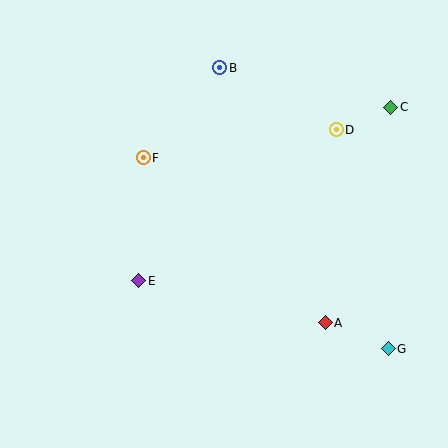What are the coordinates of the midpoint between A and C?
The midpoint between A and C is at (358, 215).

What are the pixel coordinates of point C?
Point C is at (391, 107).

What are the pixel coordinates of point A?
Point A is at (325, 323).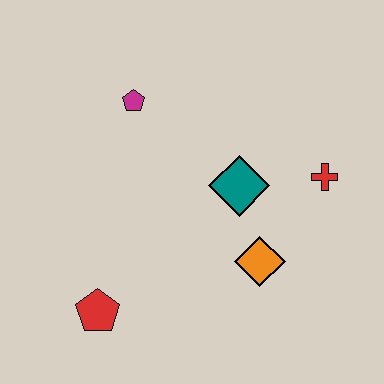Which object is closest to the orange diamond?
The teal diamond is closest to the orange diamond.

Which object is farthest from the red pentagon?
The red cross is farthest from the red pentagon.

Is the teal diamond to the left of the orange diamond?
Yes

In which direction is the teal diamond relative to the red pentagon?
The teal diamond is to the right of the red pentagon.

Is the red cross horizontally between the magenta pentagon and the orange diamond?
No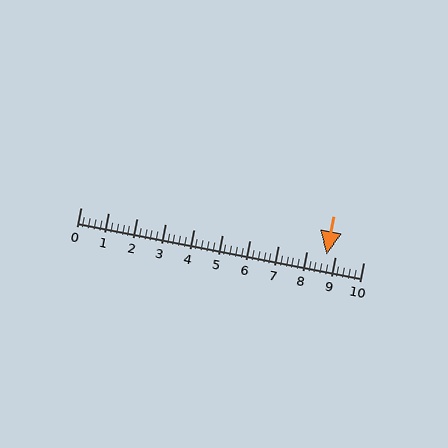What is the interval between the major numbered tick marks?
The major tick marks are spaced 1 units apart.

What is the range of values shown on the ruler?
The ruler shows values from 0 to 10.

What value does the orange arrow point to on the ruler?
The orange arrow points to approximately 8.7.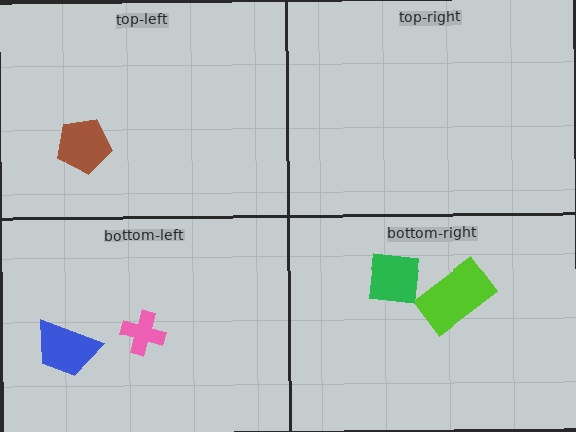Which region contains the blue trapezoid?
The bottom-left region.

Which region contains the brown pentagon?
The top-left region.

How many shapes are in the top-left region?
1.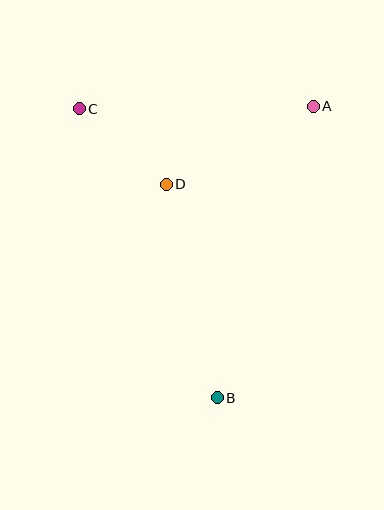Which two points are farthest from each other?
Points B and C are farthest from each other.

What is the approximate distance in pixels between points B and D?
The distance between B and D is approximately 219 pixels.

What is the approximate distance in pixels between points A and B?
The distance between A and B is approximately 307 pixels.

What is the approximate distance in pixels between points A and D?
The distance between A and D is approximately 166 pixels.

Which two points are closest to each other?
Points C and D are closest to each other.